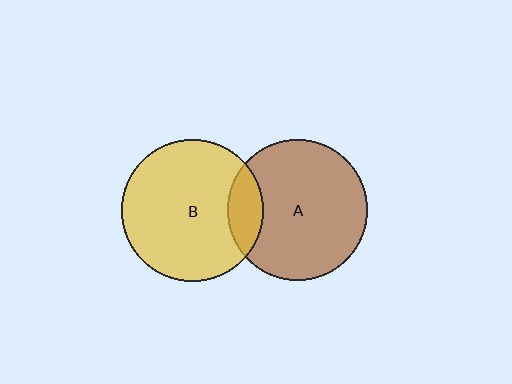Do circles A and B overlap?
Yes.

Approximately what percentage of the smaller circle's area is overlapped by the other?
Approximately 15%.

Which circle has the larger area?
Circle B (yellow).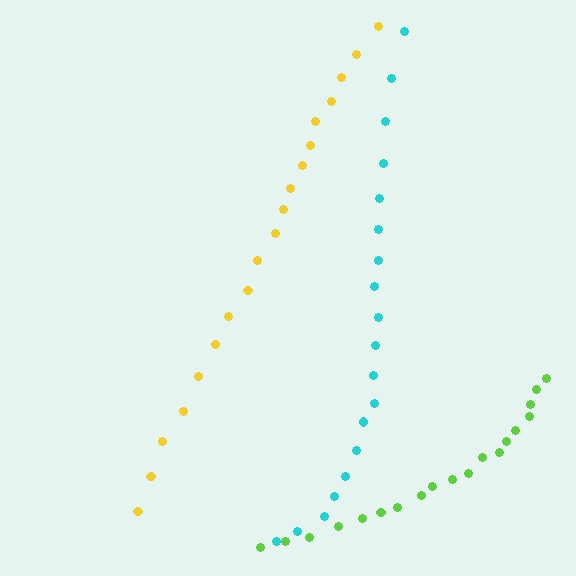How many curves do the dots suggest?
There are 3 distinct paths.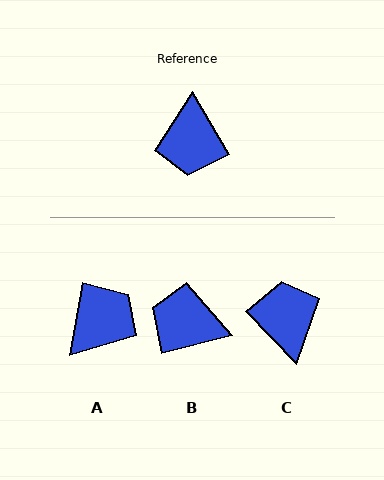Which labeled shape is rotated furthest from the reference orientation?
C, about 167 degrees away.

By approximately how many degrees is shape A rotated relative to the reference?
Approximately 139 degrees counter-clockwise.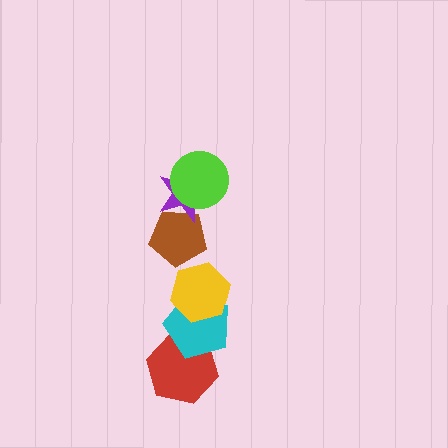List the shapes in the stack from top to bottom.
From top to bottom: the lime circle, the purple star, the brown pentagon, the yellow hexagon, the cyan pentagon, the red hexagon.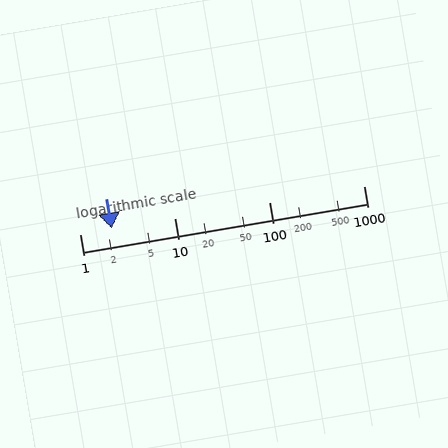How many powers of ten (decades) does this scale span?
The scale spans 3 decades, from 1 to 1000.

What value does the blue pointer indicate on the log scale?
The pointer indicates approximately 2.2.